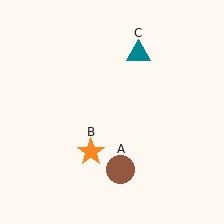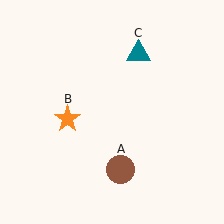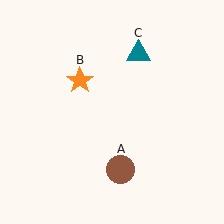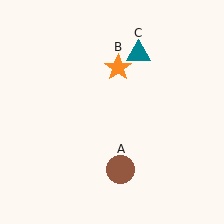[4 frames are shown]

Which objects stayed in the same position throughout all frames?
Brown circle (object A) and teal triangle (object C) remained stationary.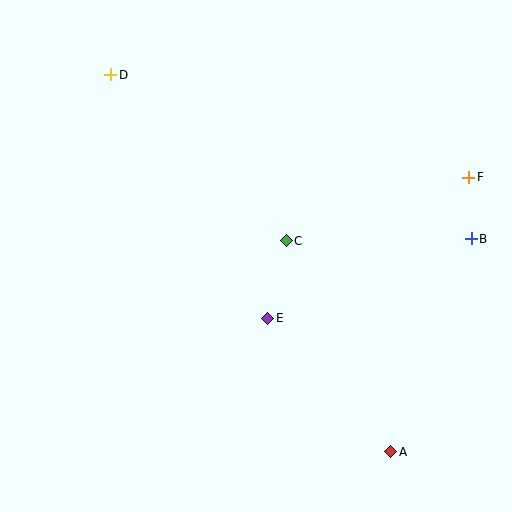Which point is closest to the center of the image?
Point C at (286, 241) is closest to the center.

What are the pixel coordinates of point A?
Point A is at (391, 452).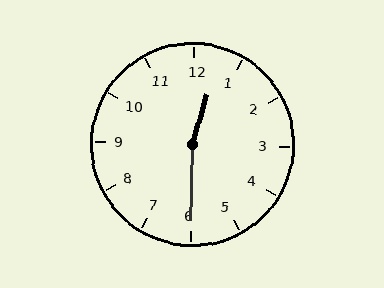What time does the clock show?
12:30.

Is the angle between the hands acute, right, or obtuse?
It is obtuse.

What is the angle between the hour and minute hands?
Approximately 165 degrees.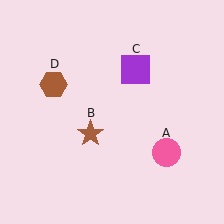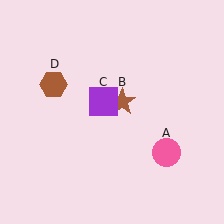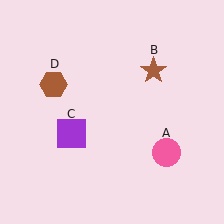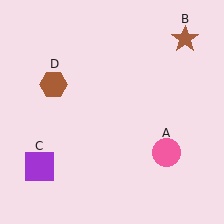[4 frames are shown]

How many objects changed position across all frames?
2 objects changed position: brown star (object B), purple square (object C).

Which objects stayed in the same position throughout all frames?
Pink circle (object A) and brown hexagon (object D) remained stationary.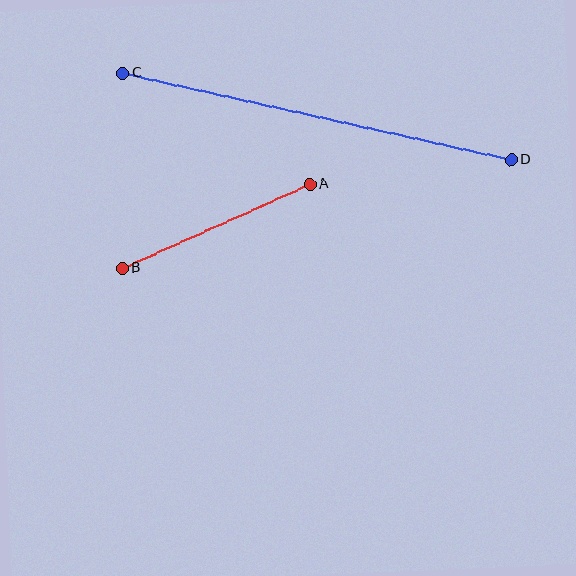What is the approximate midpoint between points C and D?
The midpoint is at approximately (317, 116) pixels.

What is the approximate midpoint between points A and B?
The midpoint is at approximately (216, 226) pixels.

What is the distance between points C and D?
The distance is approximately 398 pixels.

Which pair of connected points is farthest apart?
Points C and D are farthest apart.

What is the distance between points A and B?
The distance is approximately 205 pixels.